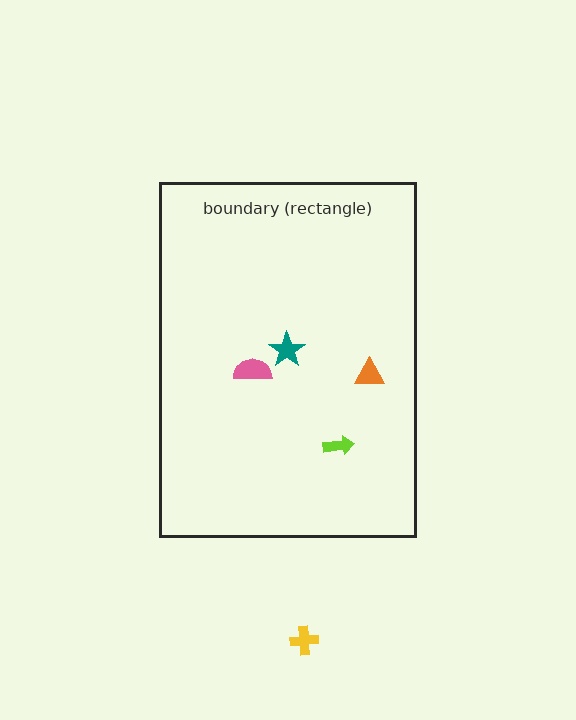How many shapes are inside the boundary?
4 inside, 1 outside.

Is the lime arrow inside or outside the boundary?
Inside.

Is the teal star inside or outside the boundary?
Inside.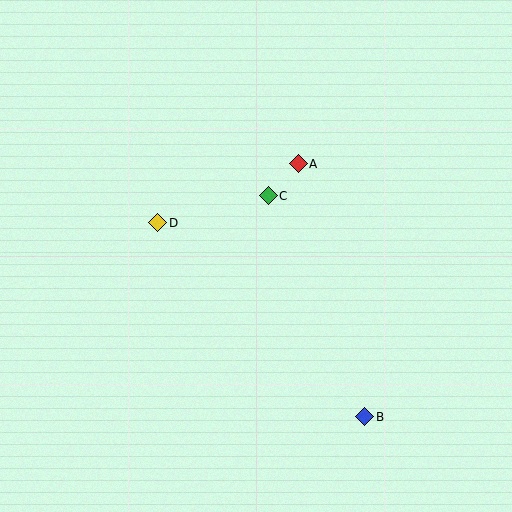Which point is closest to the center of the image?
Point C at (268, 196) is closest to the center.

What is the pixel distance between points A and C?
The distance between A and C is 44 pixels.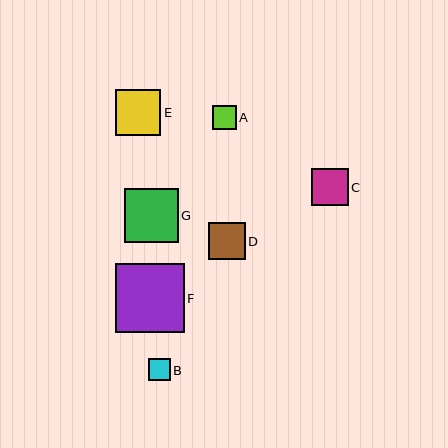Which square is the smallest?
Square B is the smallest with a size of approximately 22 pixels.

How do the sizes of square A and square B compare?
Square A and square B are approximately the same size.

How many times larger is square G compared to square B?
Square G is approximately 2.5 times the size of square B.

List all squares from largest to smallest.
From largest to smallest: F, G, E, C, D, A, B.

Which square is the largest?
Square F is the largest with a size of approximately 69 pixels.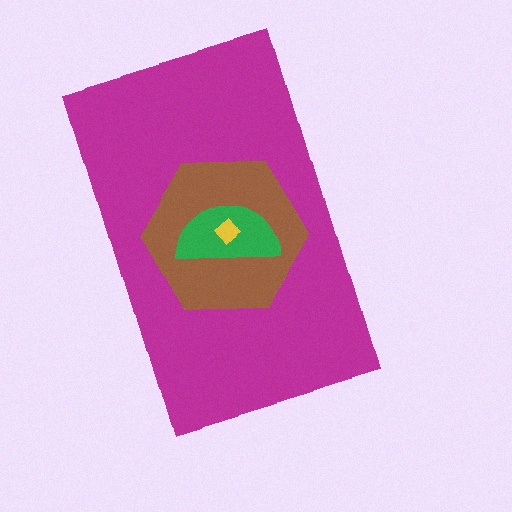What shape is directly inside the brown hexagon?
The green semicircle.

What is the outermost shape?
The magenta rectangle.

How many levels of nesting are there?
4.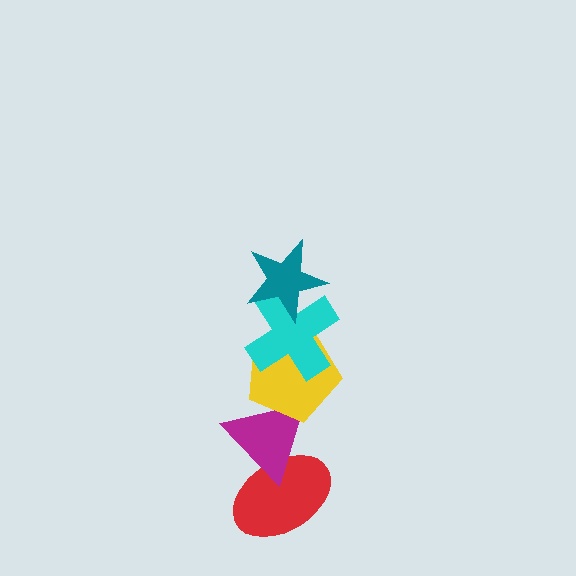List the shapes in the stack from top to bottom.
From top to bottom: the teal star, the cyan cross, the yellow pentagon, the magenta triangle, the red ellipse.